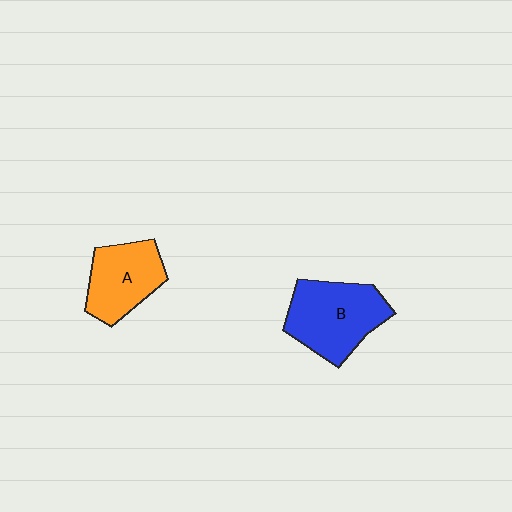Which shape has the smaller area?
Shape A (orange).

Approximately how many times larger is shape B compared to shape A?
Approximately 1.3 times.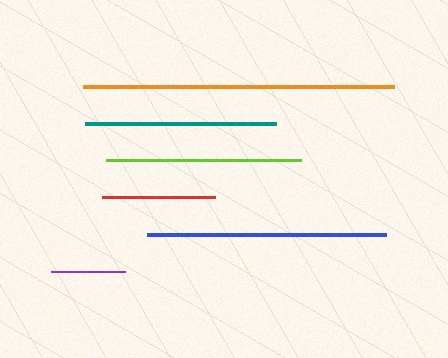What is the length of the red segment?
The red segment is approximately 113 pixels long.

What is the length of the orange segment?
The orange segment is approximately 312 pixels long.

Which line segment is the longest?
The orange line is the longest at approximately 312 pixels.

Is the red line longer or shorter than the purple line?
The red line is longer than the purple line.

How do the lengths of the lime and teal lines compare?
The lime and teal lines are approximately the same length.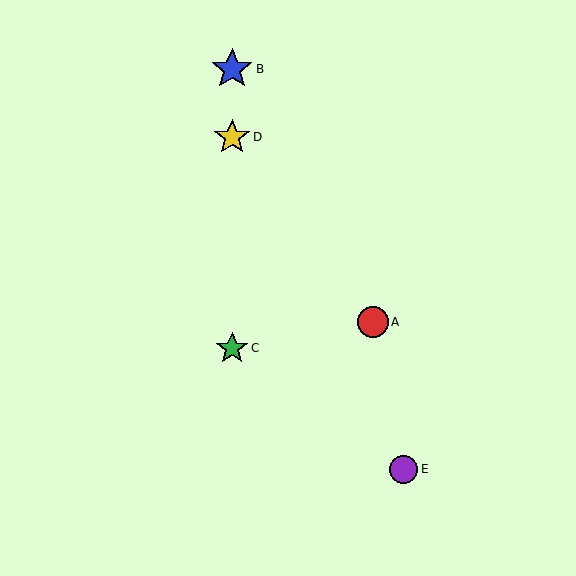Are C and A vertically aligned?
No, C is at x≈232 and A is at x≈373.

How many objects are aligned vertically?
3 objects (B, C, D) are aligned vertically.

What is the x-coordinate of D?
Object D is at x≈232.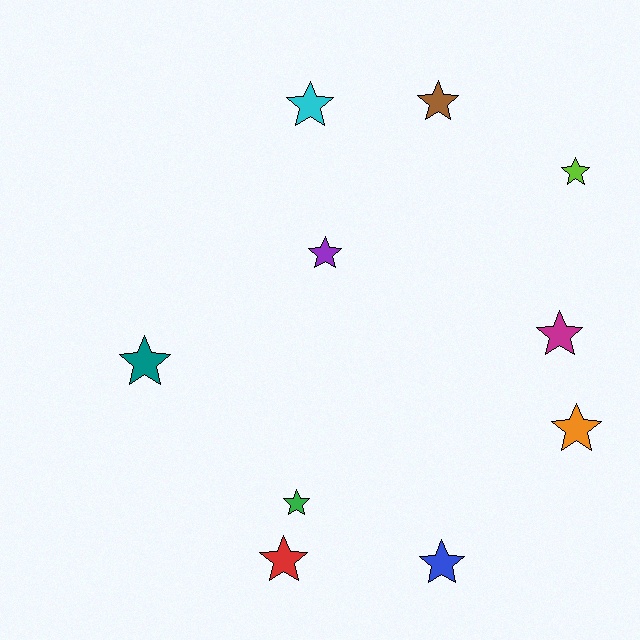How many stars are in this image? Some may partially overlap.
There are 10 stars.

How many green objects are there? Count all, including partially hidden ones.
There is 1 green object.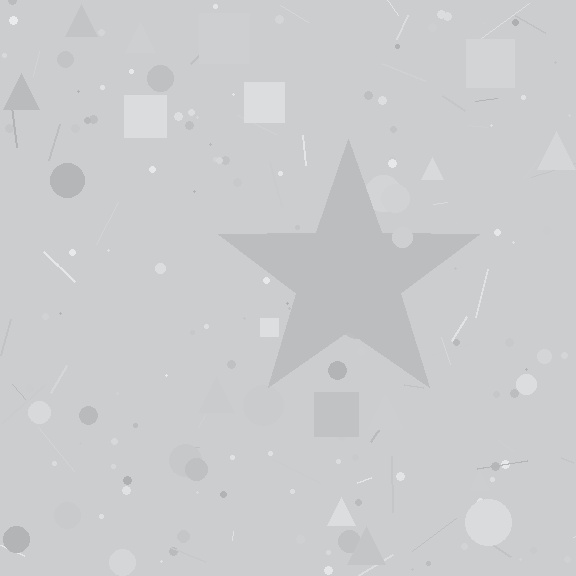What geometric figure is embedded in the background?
A star is embedded in the background.